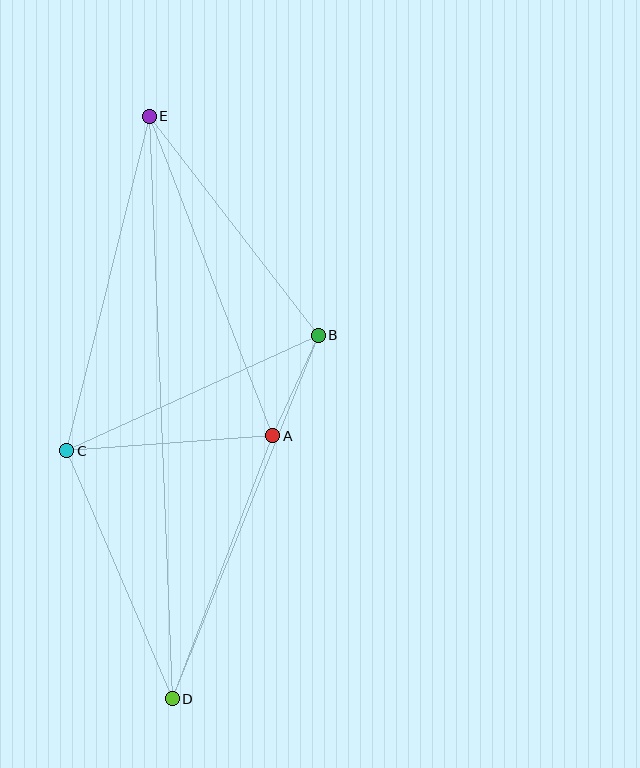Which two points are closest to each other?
Points A and B are closest to each other.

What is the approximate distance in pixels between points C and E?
The distance between C and E is approximately 345 pixels.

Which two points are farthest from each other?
Points D and E are farthest from each other.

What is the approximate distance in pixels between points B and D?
The distance between B and D is approximately 391 pixels.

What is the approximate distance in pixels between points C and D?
The distance between C and D is approximately 269 pixels.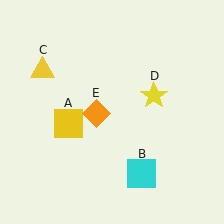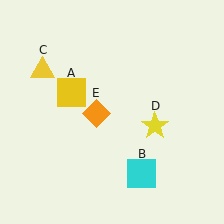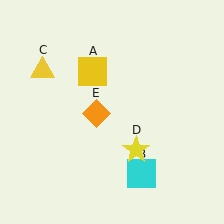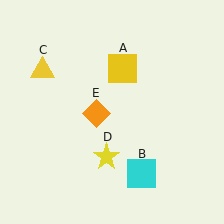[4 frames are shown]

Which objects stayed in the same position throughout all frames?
Cyan square (object B) and yellow triangle (object C) and orange diamond (object E) remained stationary.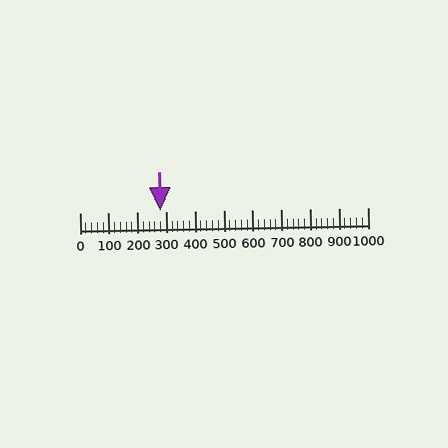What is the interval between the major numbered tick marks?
The major tick marks are spaced 100 units apart.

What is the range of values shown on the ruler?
The ruler shows values from 0 to 1000.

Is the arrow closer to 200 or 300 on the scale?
The arrow is closer to 300.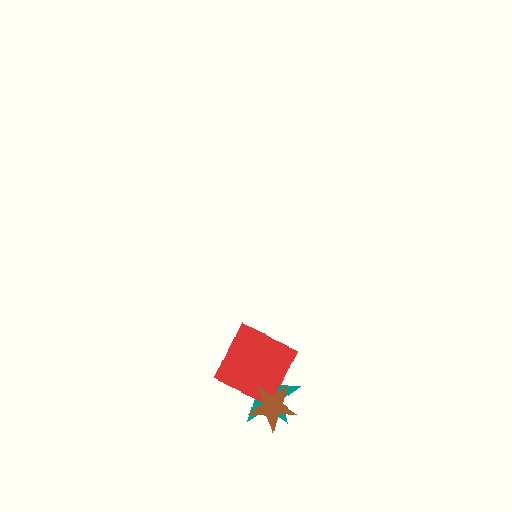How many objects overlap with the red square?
2 objects overlap with the red square.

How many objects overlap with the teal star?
2 objects overlap with the teal star.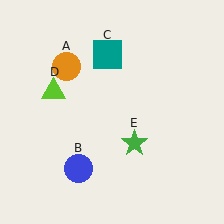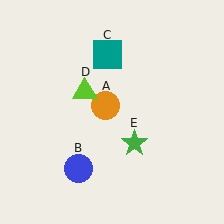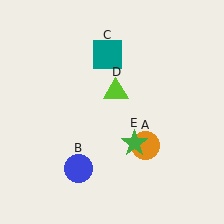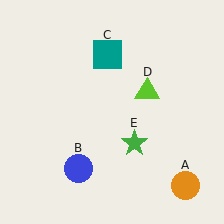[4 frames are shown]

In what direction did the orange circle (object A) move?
The orange circle (object A) moved down and to the right.